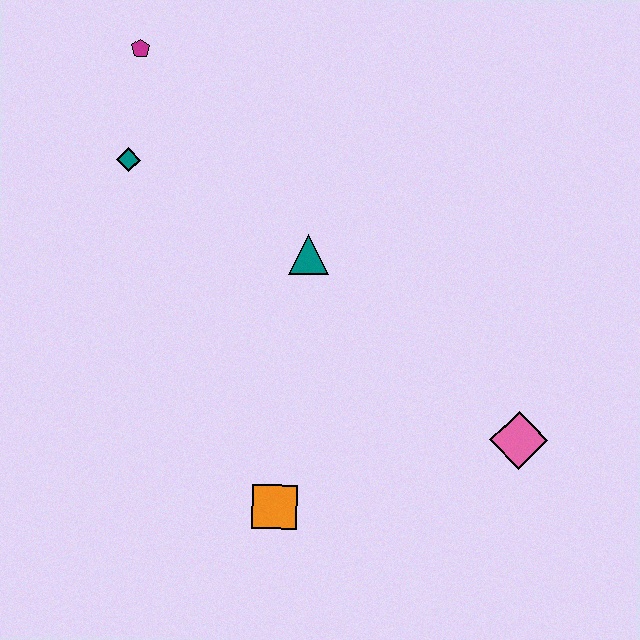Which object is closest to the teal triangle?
The teal diamond is closest to the teal triangle.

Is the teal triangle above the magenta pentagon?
No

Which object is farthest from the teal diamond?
The pink diamond is farthest from the teal diamond.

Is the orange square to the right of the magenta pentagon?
Yes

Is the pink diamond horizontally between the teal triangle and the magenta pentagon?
No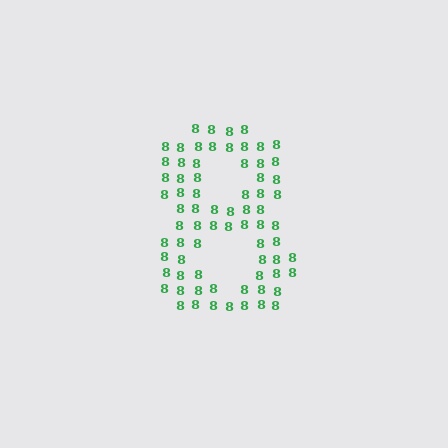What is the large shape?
The large shape is the digit 8.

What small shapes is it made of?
It is made of small digit 8's.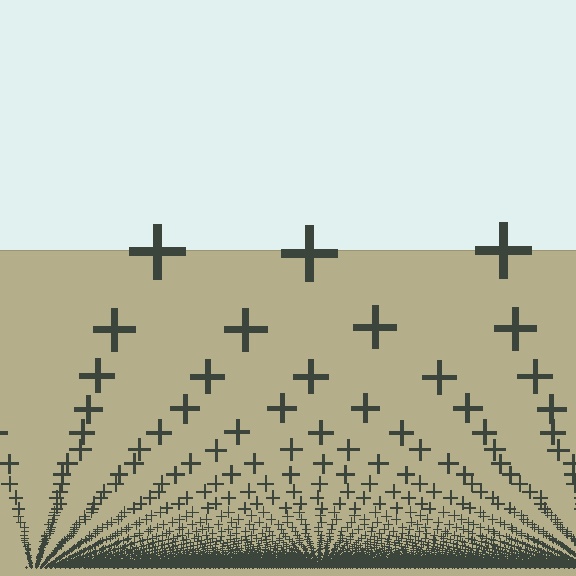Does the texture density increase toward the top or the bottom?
Density increases toward the bottom.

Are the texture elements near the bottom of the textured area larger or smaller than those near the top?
Smaller. The gradient is inverted — elements near the bottom are smaller and denser.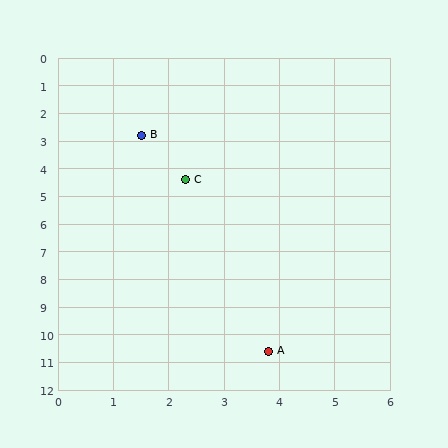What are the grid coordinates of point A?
Point A is at approximately (3.8, 10.6).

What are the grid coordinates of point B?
Point B is at approximately (1.5, 2.8).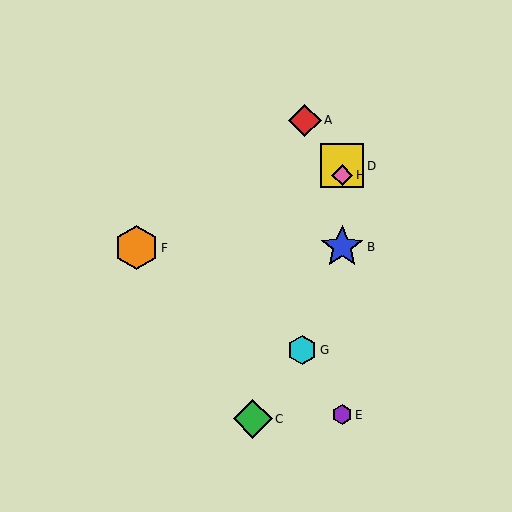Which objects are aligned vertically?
Objects B, D, E, H are aligned vertically.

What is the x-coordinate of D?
Object D is at x≈342.